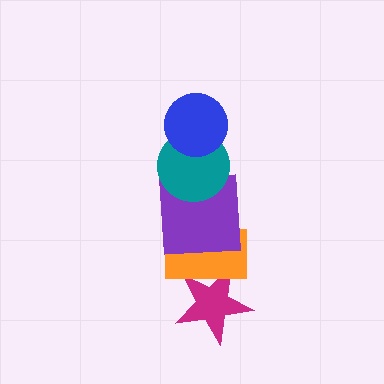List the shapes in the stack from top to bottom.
From top to bottom: the blue circle, the teal circle, the purple square, the orange rectangle, the magenta star.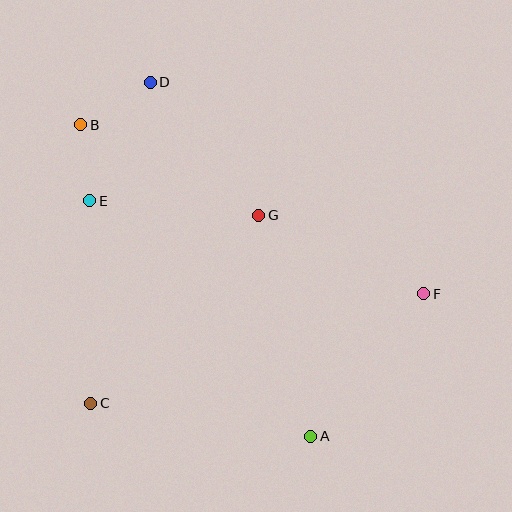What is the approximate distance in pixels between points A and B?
The distance between A and B is approximately 387 pixels.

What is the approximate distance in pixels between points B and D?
The distance between B and D is approximately 82 pixels.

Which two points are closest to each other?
Points B and E are closest to each other.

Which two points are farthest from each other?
Points A and D are farthest from each other.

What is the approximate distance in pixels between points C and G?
The distance between C and G is approximately 252 pixels.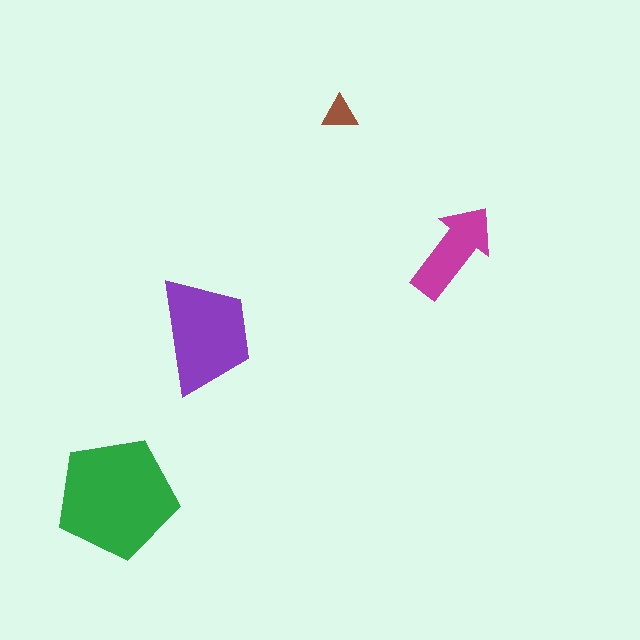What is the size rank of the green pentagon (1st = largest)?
1st.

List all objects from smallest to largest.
The brown triangle, the magenta arrow, the purple trapezoid, the green pentagon.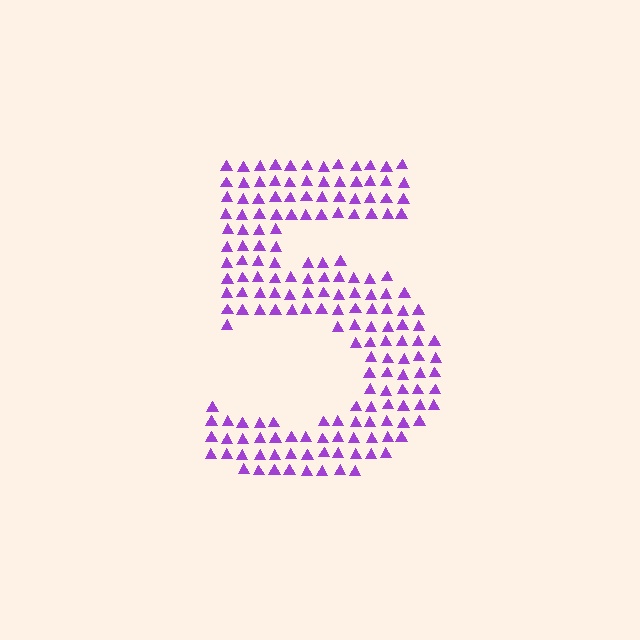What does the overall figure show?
The overall figure shows the digit 5.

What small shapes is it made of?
It is made of small triangles.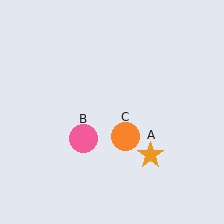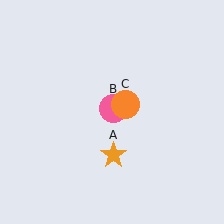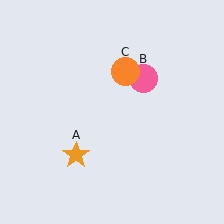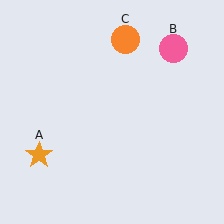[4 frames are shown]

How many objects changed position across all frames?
3 objects changed position: orange star (object A), pink circle (object B), orange circle (object C).